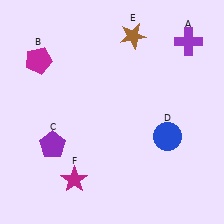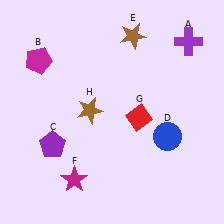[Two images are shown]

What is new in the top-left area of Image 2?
A brown star (H) was added in the top-left area of Image 2.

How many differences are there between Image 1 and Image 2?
There are 2 differences between the two images.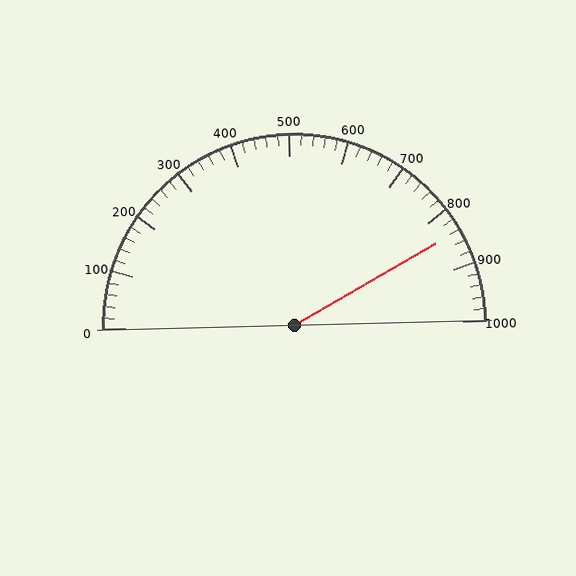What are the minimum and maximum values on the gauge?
The gauge ranges from 0 to 1000.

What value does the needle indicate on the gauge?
The needle indicates approximately 840.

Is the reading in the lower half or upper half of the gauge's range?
The reading is in the upper half of the range (0 to 1000).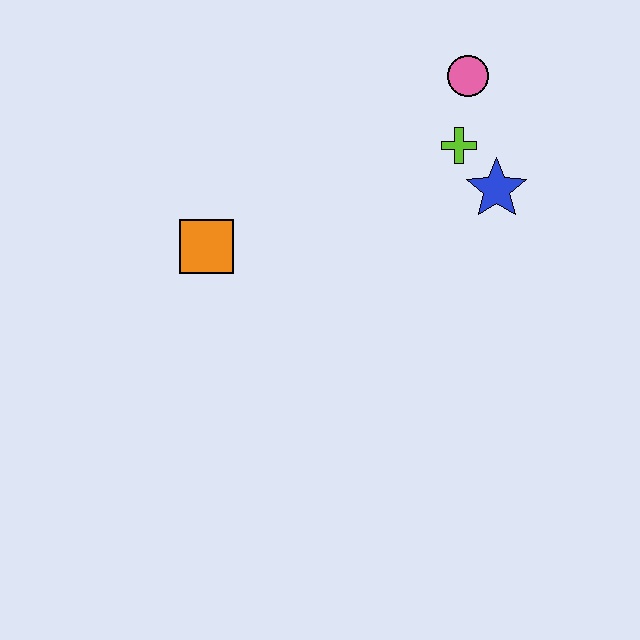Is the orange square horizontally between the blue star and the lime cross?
No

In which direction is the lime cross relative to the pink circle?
The lime cross is below the pink circle.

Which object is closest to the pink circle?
The lime cross is closest to the pink circle.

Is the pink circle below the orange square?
No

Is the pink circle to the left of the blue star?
Yes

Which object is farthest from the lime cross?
The orange square is farthest from the lime cross.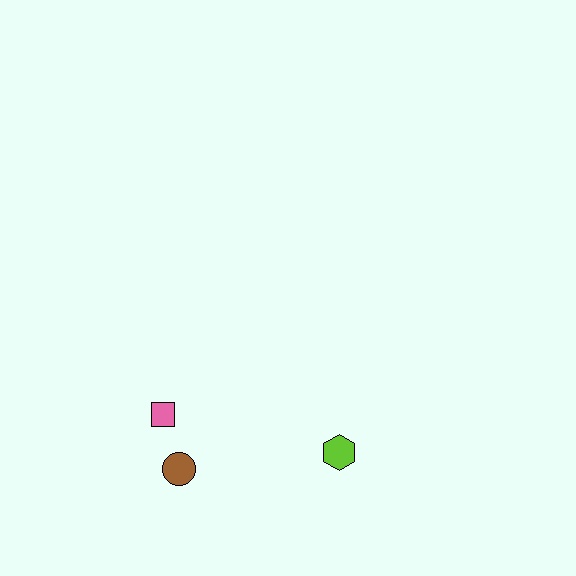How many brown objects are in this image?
There is 1 brown object.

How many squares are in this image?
There is 1 square.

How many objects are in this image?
There are 3 objects.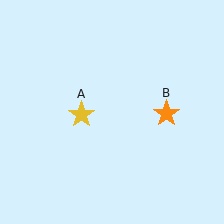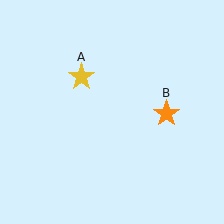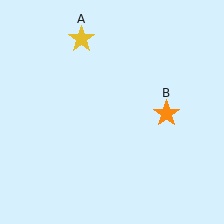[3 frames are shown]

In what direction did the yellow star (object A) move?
The yellow star (object A) moved up.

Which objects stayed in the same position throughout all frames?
Orange star (object B) remained stationary.